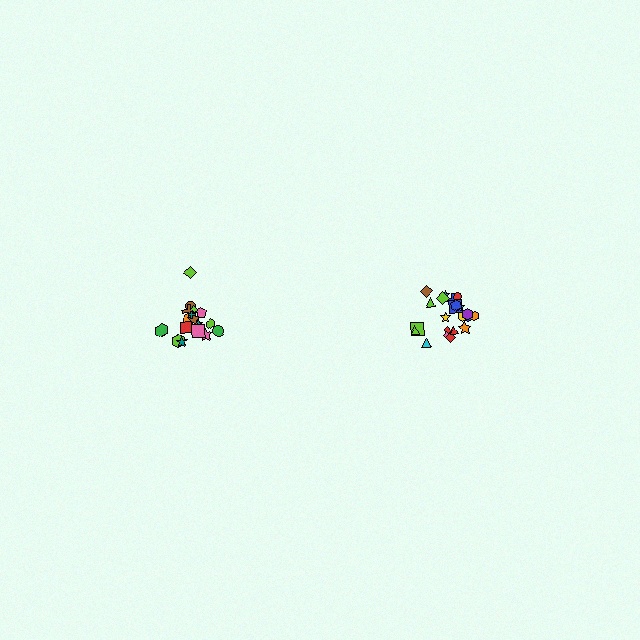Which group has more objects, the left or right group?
The right group.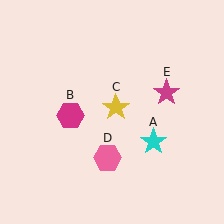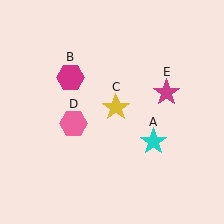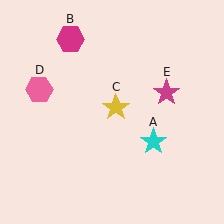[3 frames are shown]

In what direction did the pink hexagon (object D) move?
The pink hexagon (object D) moved up and to the left.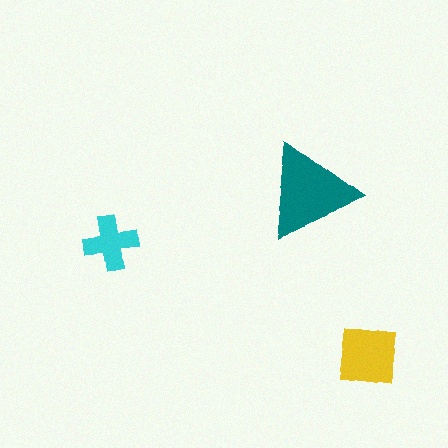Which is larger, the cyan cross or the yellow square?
The yellow square.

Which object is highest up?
The teal triangle is topmost.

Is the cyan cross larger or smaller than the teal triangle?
Smaller.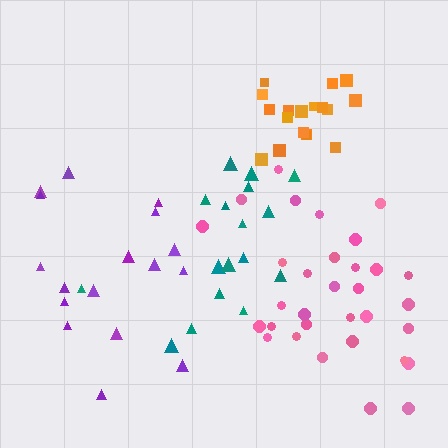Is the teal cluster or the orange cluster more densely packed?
Orange.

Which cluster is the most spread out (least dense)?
Purple.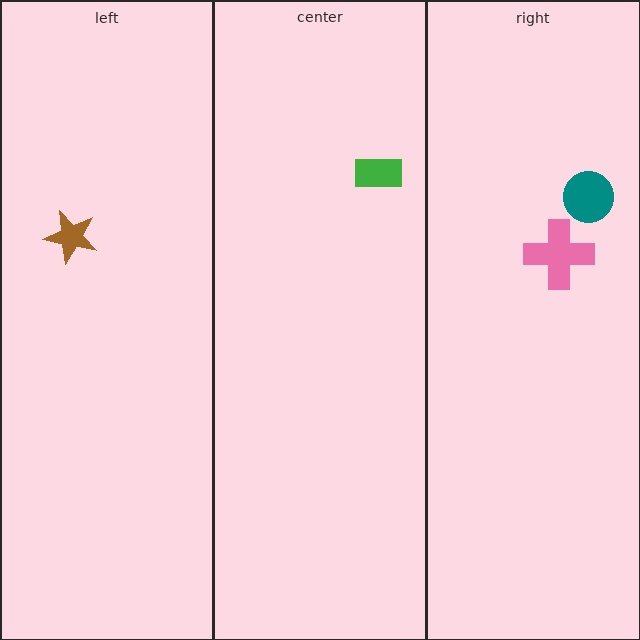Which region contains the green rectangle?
The center region.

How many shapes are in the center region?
1.